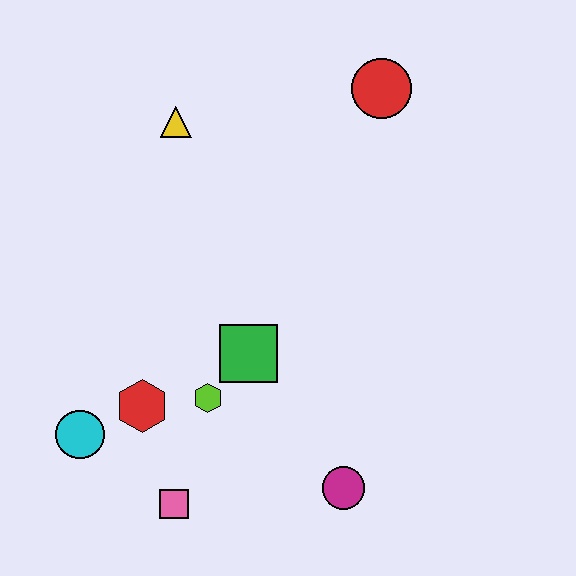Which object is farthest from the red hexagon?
The red circle is farthest from the red hexagon.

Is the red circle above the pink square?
Yes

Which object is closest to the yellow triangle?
The red circle is closest to the yellow triangle.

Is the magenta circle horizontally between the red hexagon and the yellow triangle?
No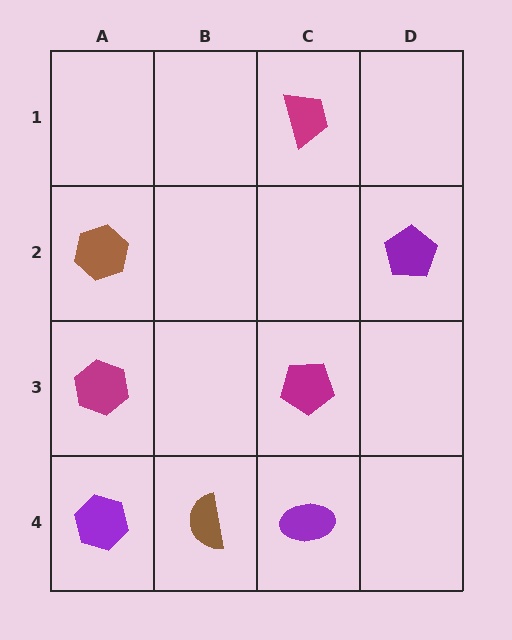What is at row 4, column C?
A purple ellipse.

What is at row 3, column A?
A magenta hexagon.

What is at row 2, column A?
A brown hexagon.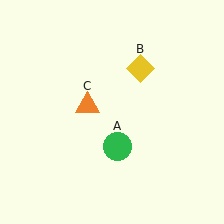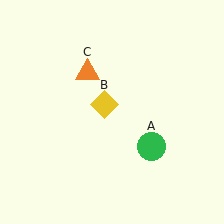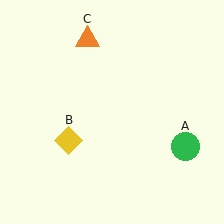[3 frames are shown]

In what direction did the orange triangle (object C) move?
The orange triangle (object C) moved up.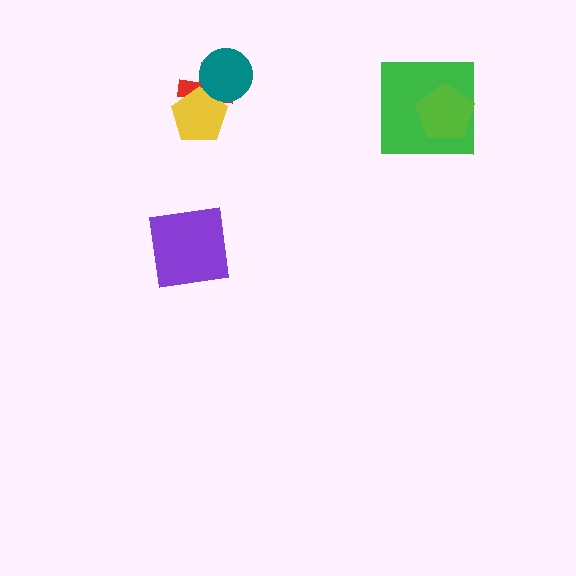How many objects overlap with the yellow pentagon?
2 objects overlap with the yellow pentagon.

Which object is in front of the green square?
The lime pentagon is in front of the green square.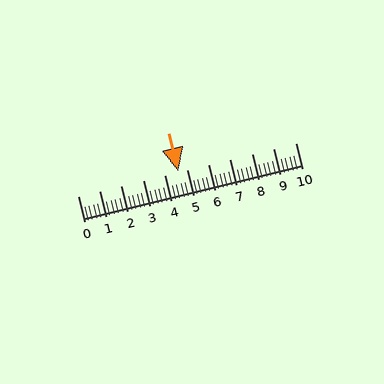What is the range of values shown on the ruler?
The ruler shows values from 0 to 10.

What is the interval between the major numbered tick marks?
The major tick marks are spaced 1 units apart.